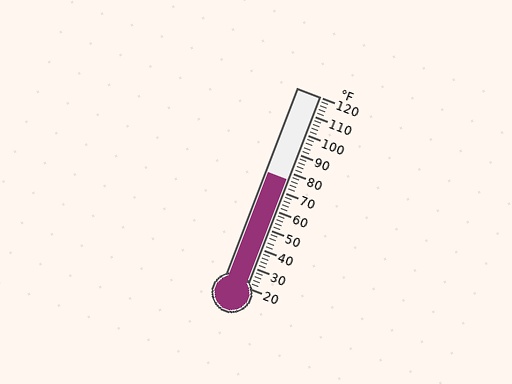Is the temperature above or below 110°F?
The temperature is below 110°F.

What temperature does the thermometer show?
The thermometer shows approximately 76°F.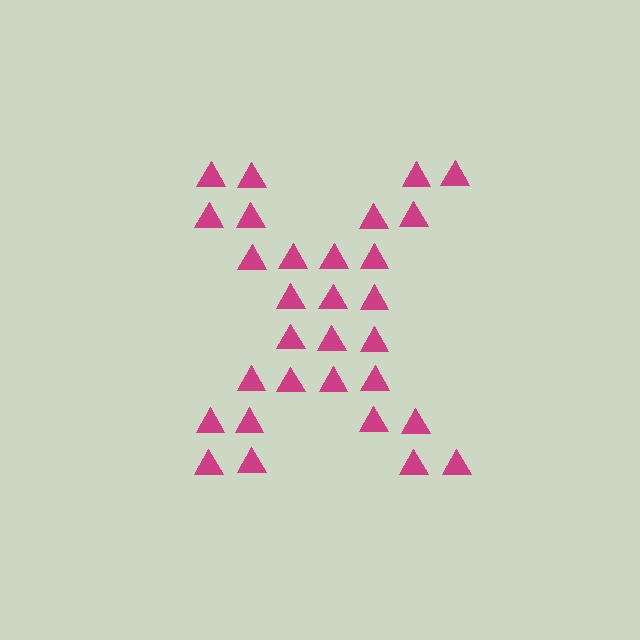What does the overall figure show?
The overall figure shows the letter X.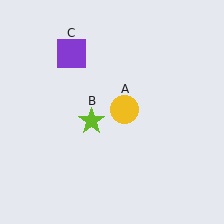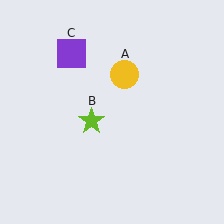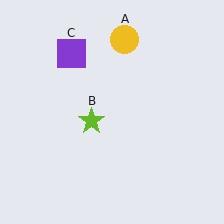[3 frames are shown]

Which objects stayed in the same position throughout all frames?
Lime star (object B) and purple square (object C) remained stationary.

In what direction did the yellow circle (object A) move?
The yellow circle (object A) moved up.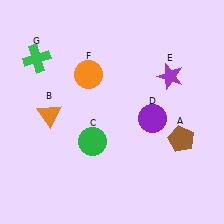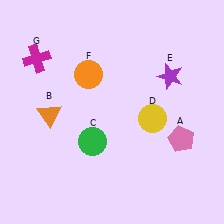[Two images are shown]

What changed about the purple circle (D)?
In Image 1, D is purple. In Image 2, it changed to yellow.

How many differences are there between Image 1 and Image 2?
There are 3 differences between the two images.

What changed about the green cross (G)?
In Image 1, G is green. In Image 2, it changed to magenta.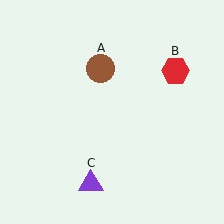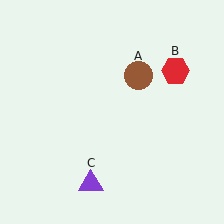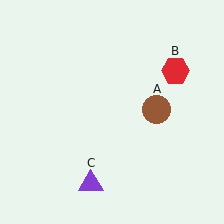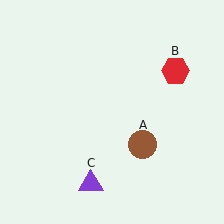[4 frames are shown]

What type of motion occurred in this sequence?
The brown circle (object A) rotated clockwise around the center of the scene.